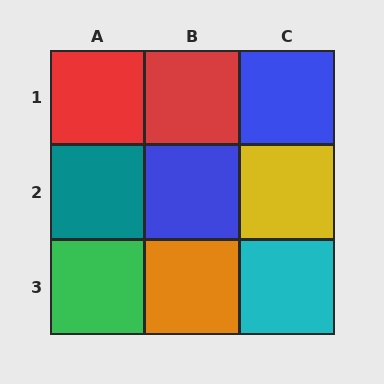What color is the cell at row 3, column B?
Orange.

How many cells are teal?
1 cell is teal.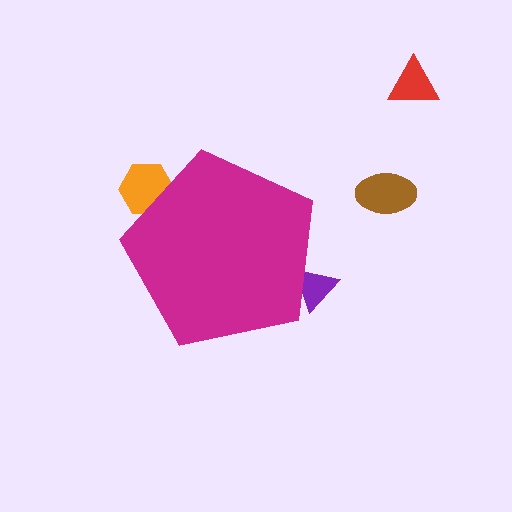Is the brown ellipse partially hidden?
No, the brown ellipse is fully visible.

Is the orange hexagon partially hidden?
Yes, the orange hexagon is partially hidden behind the magenta pentagon.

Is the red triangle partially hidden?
No, the red triangle is fully visible.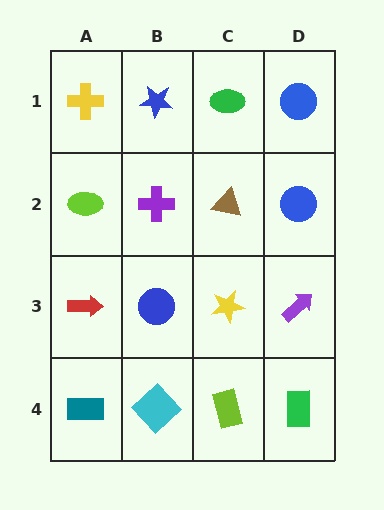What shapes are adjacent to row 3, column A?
A lime ellipse (row 2, column A), a teal rectangle (row 4, column A), a blue circle (row 3, column B).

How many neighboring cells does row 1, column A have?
2.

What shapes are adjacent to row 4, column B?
A blue circle (row 3, column B), a teal rectangle (row 4, column A), a lime rectangle (row 4, column C).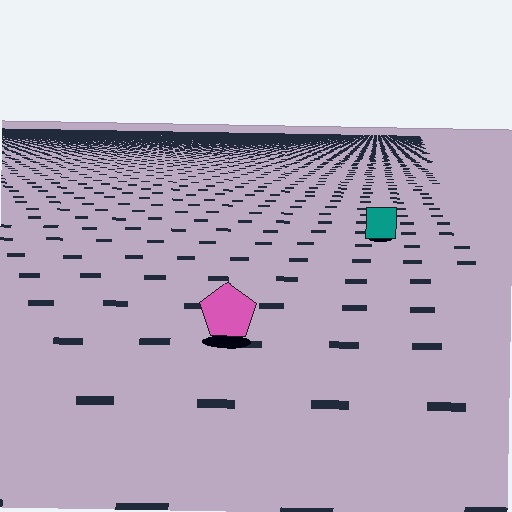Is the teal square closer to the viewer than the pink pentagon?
No. The pink pentagon is closer — you can tell from the texture gradient: the ground texture is coarser near it.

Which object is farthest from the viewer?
The teal square is farthest from the viewer. It appears smaller and the ground texture around it is denser.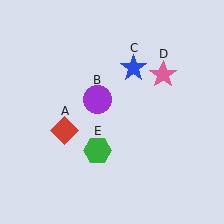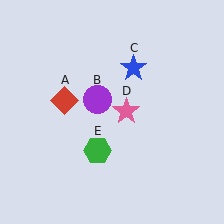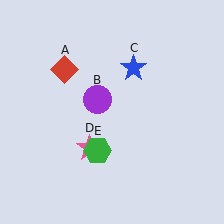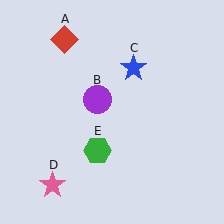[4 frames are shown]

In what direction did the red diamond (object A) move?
The red diamond (object A) moved up.